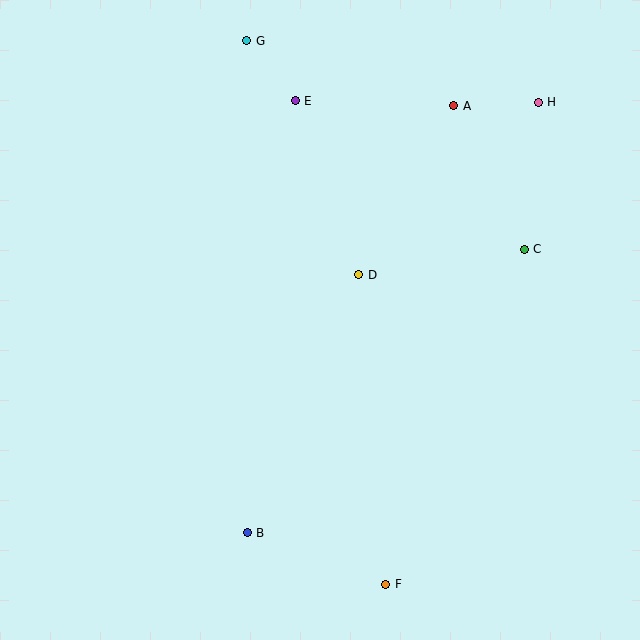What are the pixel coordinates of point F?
Point F is at (386, 584).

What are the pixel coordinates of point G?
Point G is at (247, 41).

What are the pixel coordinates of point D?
Point D is at (359, 275).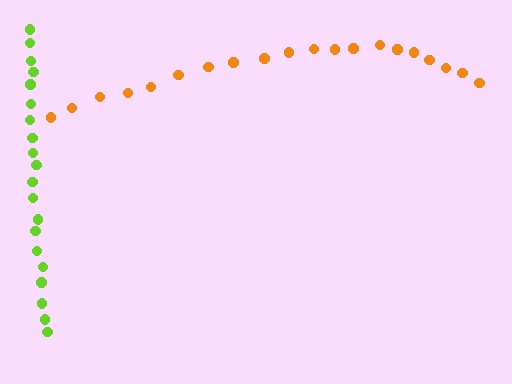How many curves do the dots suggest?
There are 2 distinct paths.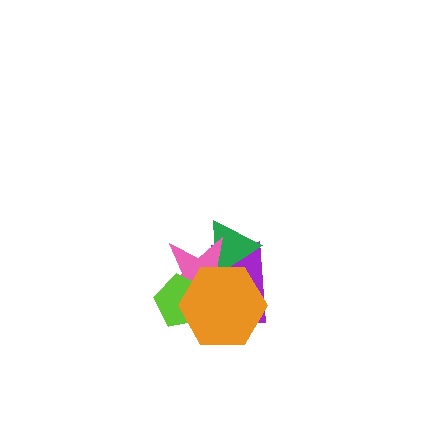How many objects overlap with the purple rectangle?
4 objects overlap with the purple rectangle.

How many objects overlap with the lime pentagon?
3 objects overlap with the lime pentagon.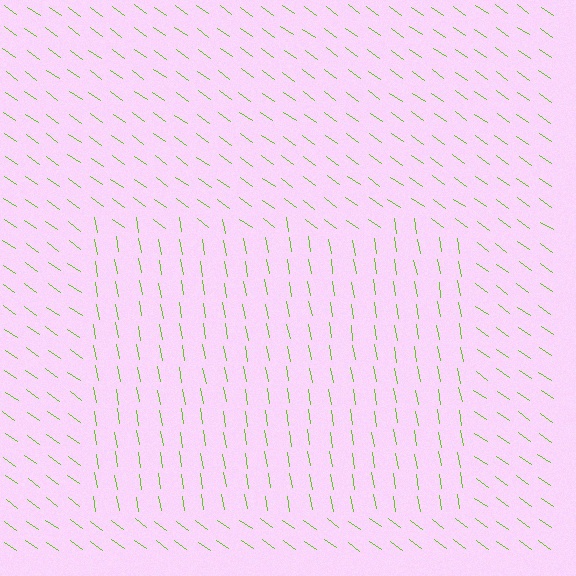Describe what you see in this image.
The image is filled with small lime line segments. A rectangle region in the image has lines oriented differently from the surrounding lines, creating a visible texture boundary.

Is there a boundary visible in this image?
Yes, there is a texture boundary formed by a change in line orientation.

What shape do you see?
I see a rectangle.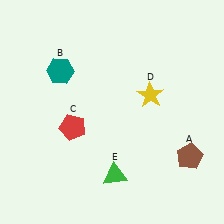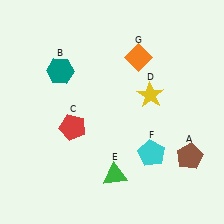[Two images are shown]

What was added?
A cyan pentagon (F), an orange diamond (G) were added in Image 2.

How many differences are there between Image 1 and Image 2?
There are 2 differences between the two images.